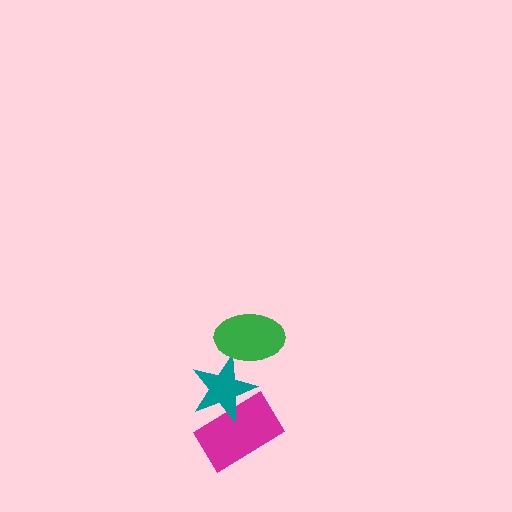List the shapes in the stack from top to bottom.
From top to bottom: the green ellipse, the teal star, the magenta rectangle.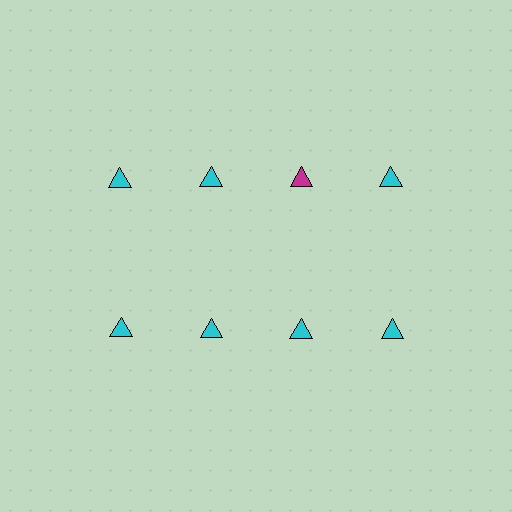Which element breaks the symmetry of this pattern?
The magenta triangle in the top row, center column breaks the symmetry. All other shapes are cyan triangles.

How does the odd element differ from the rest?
It has a different color: magenta instead of cyan.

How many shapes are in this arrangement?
There are 8 shapes arranged in a grid pattern.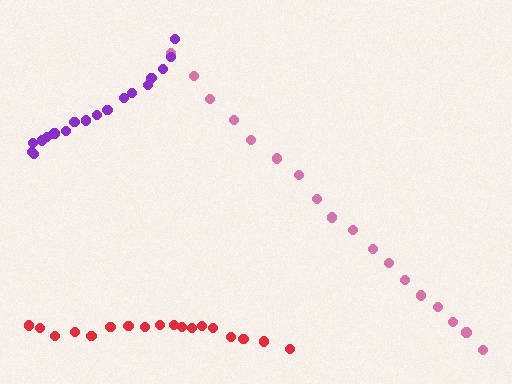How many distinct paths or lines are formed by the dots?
There are 3 distinct paths.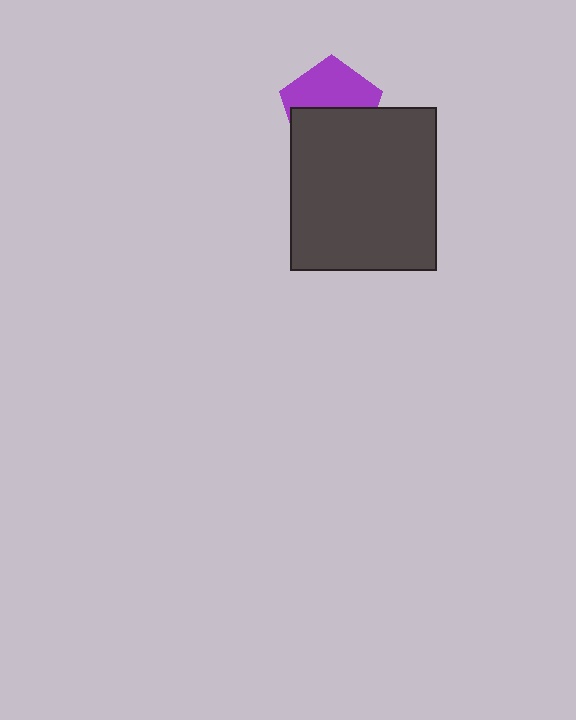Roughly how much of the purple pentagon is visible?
About half of it is visible (roughly 51%).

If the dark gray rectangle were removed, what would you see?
You would see the complete purple pentagon.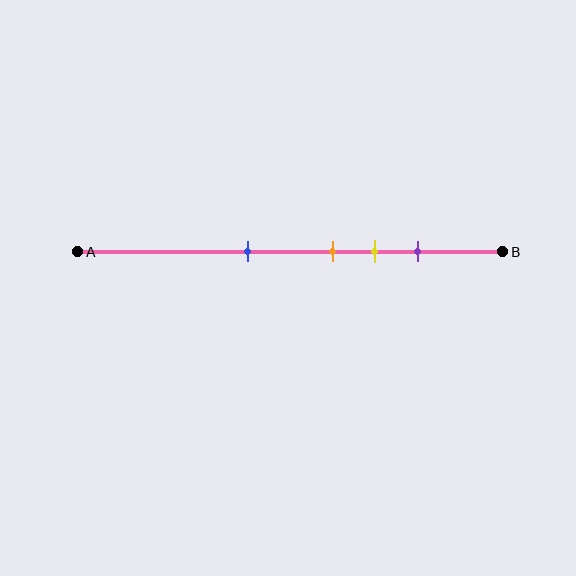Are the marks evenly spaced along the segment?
No, the marks are not evenly spaced.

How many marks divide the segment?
There are 4 marks dividing the segment.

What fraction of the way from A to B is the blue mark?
The blue mark is approximately 40% (0.4) of the way from A to B.